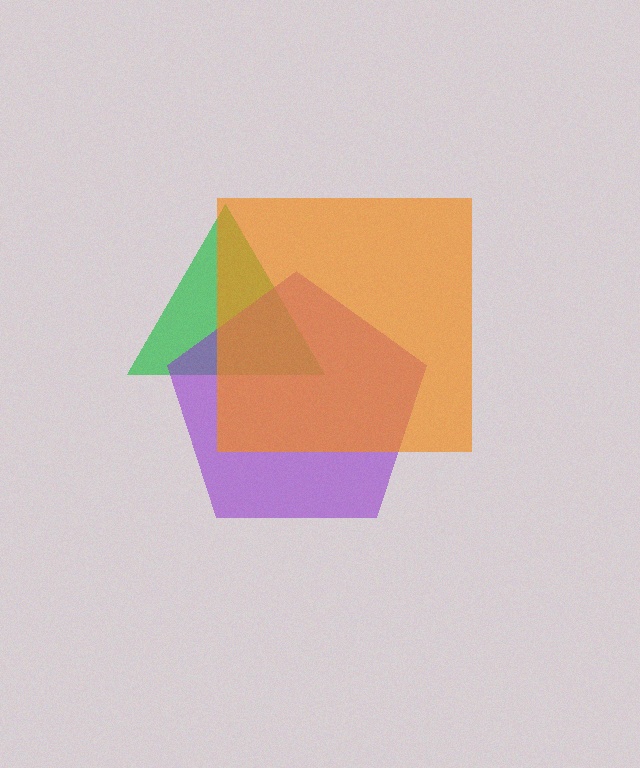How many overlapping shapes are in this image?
There are 3 overlapping shapes in the image.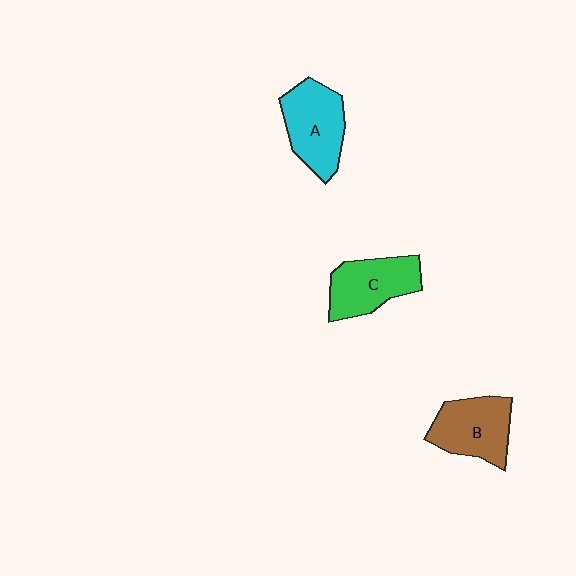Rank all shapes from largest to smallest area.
From largest to smallest: A (cyan), B (brown), C (green).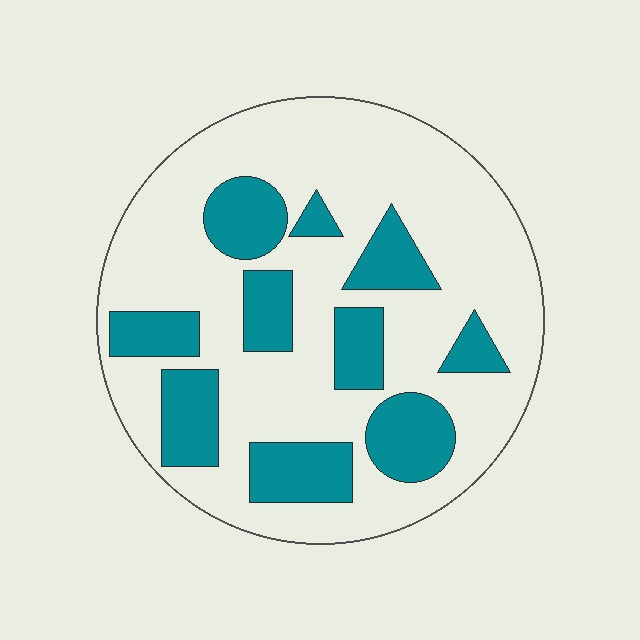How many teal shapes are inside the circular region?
10.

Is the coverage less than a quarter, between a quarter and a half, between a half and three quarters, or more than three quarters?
Between a quarter and a half.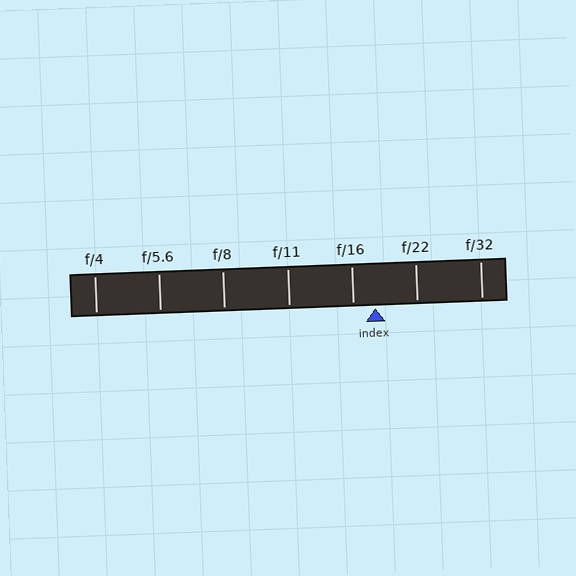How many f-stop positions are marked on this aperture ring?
There are 7 f-stop positions marked.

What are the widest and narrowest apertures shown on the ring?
The widest aperture shown is f/4 and the narrowest is f/32.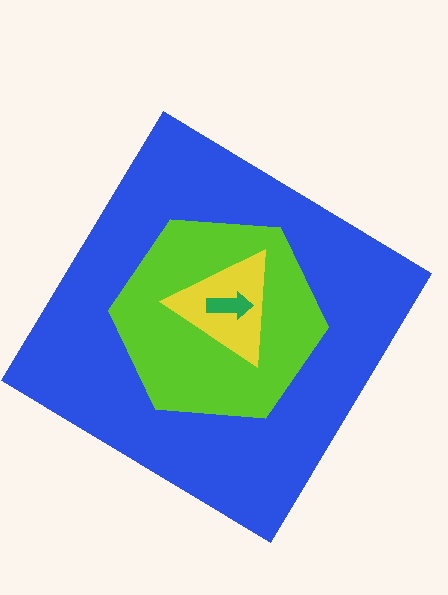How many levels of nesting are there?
4.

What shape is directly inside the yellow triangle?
The green arrow.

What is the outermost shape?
The blue diamond.